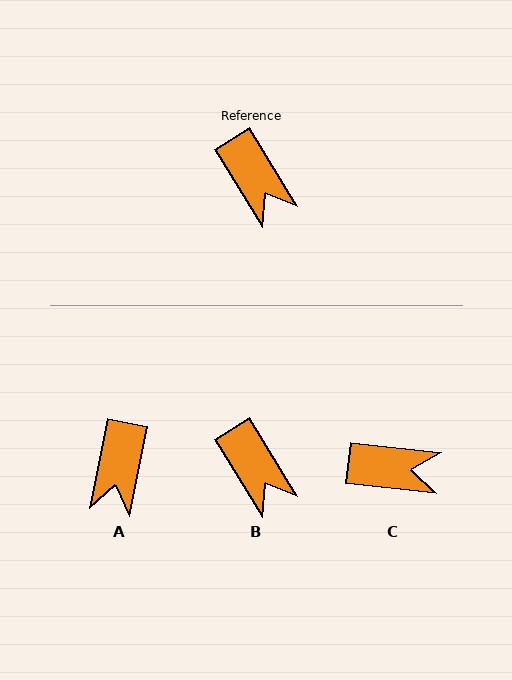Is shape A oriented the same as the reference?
No, it is off by about 43 degrees.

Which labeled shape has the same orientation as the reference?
B.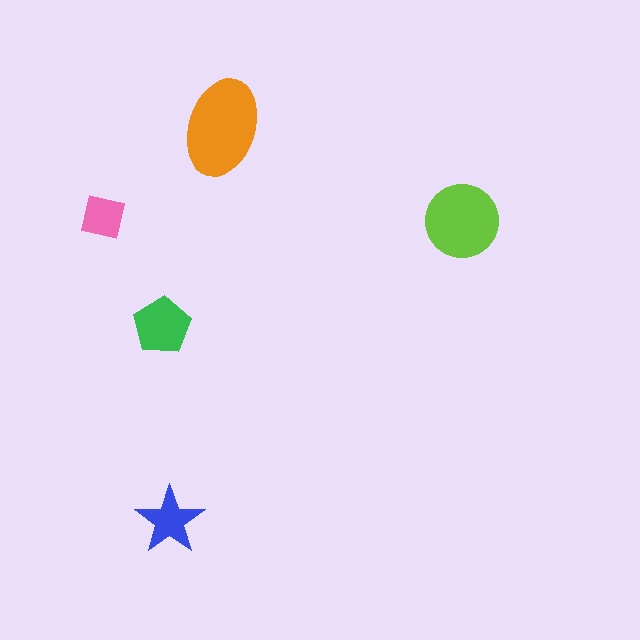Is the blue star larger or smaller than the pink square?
Larger.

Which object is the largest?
The orange ellipse.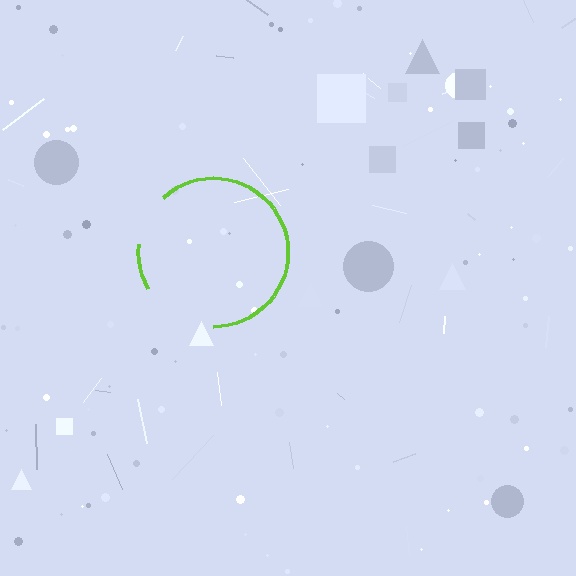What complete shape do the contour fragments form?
The contour fragments form a circle.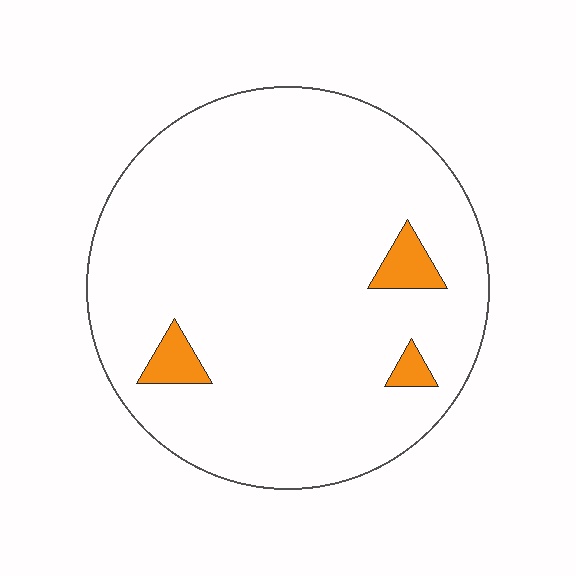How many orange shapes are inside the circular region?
3.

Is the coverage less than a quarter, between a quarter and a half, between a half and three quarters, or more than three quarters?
Less than a quarter.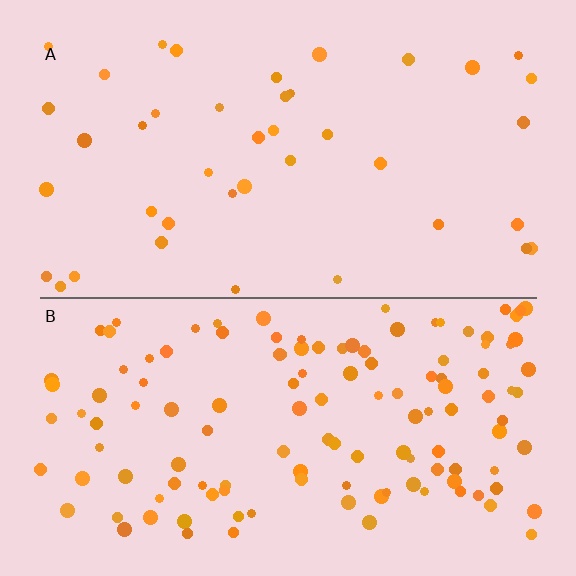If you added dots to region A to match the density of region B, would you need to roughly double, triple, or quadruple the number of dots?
Approximately triple.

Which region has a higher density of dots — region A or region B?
B (the bottom).